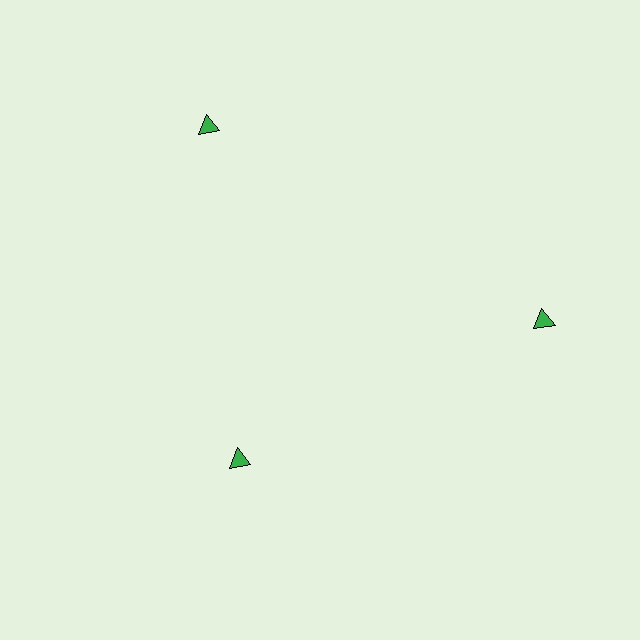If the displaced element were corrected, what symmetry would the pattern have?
It would have 3-fold rotational symmetry — the pattern would map onto itself every 120 degrees.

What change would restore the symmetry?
The symmetry would be restored by moving it outward, back onto the ring so that all 3 triangles sit at equal angles and equal distance from the center.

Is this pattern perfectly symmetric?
No. The 3 green triangles are arranged in a ring, but one element near the 7 o'clock position is pulled inward toward the center, breaking the 3-fold rotational symmetry.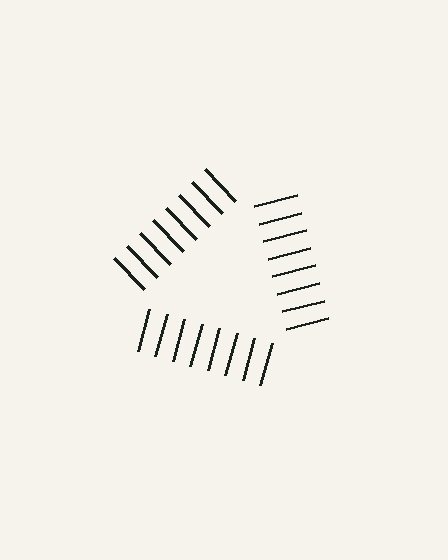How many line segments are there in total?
24 — 8 along each of the 3 edges.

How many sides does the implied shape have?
3 sides — the line-ends trace a triangle.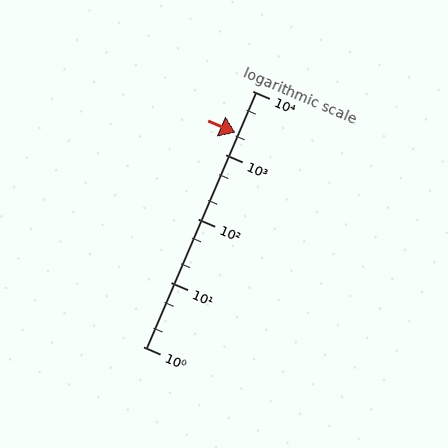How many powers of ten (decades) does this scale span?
The scale spans 4 decades, from 1 to 10000.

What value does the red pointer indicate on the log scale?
The pointer indicates approximately 2200.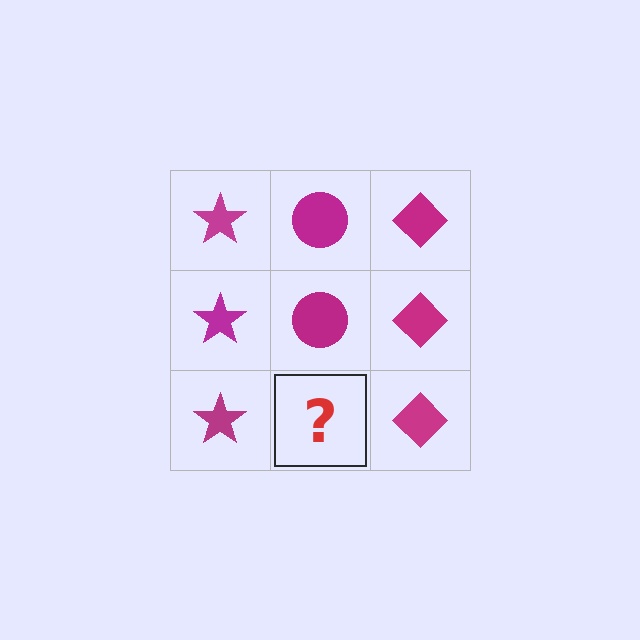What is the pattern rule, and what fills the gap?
The rule is that each column has a consistent shape. The gap should be filled with a magenta circle.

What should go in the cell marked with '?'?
The missing cell should contain a magenta circle.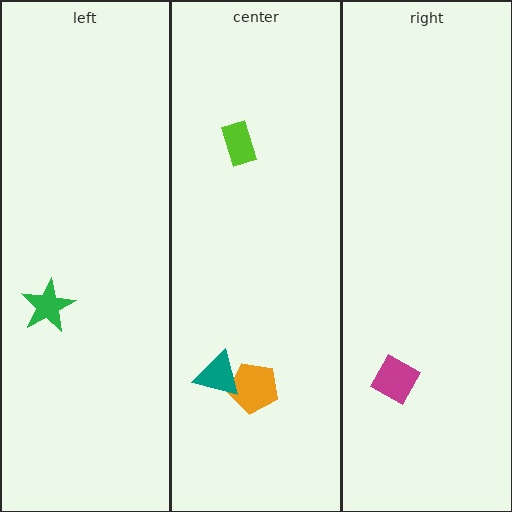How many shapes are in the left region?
1.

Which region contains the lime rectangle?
The center region.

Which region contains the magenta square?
The right region.